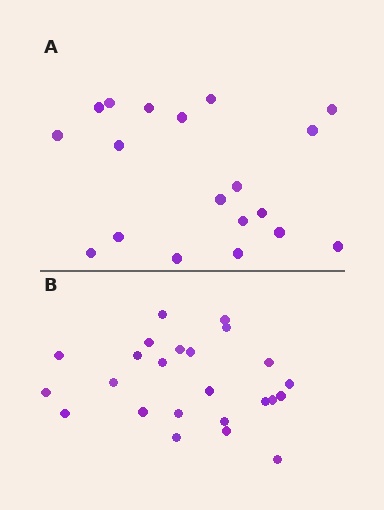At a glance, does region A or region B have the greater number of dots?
Region B (the bottom region) has more dots.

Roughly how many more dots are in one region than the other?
Region B has about 5 more dots than region A.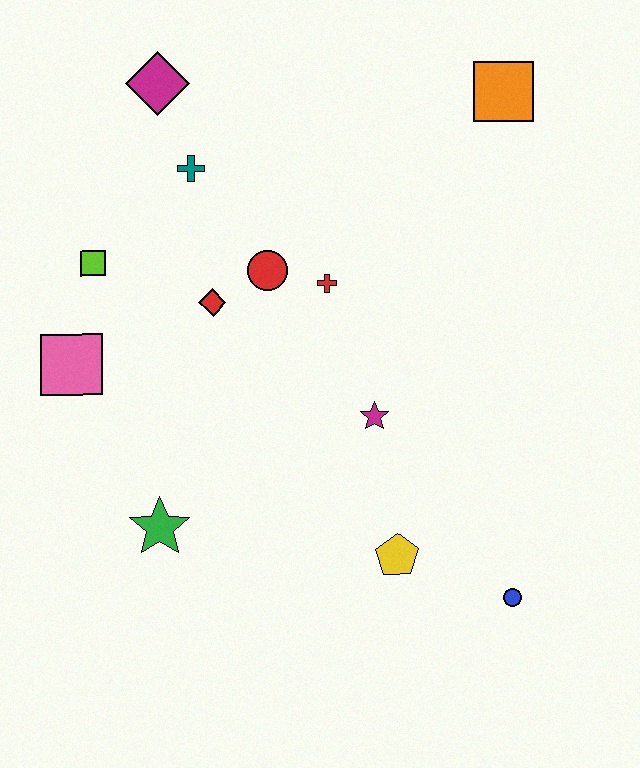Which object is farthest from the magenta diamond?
The blue circle is farthest from the magenta diamond.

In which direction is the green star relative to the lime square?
The green star is below the lime square.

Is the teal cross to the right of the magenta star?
No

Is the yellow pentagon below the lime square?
Yes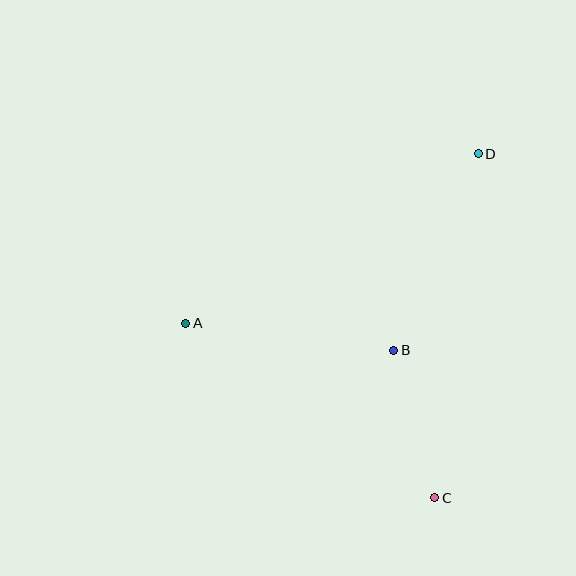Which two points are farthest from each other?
Points C and D are farthest from each other.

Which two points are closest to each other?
Points B and C are closest to each other.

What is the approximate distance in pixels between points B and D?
The distance between B and D is approximately 214 pixels.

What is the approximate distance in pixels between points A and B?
The distance between A and B is approximately 209 pixels.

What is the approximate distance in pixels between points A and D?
The distance between A and D is approximately 338 pixels.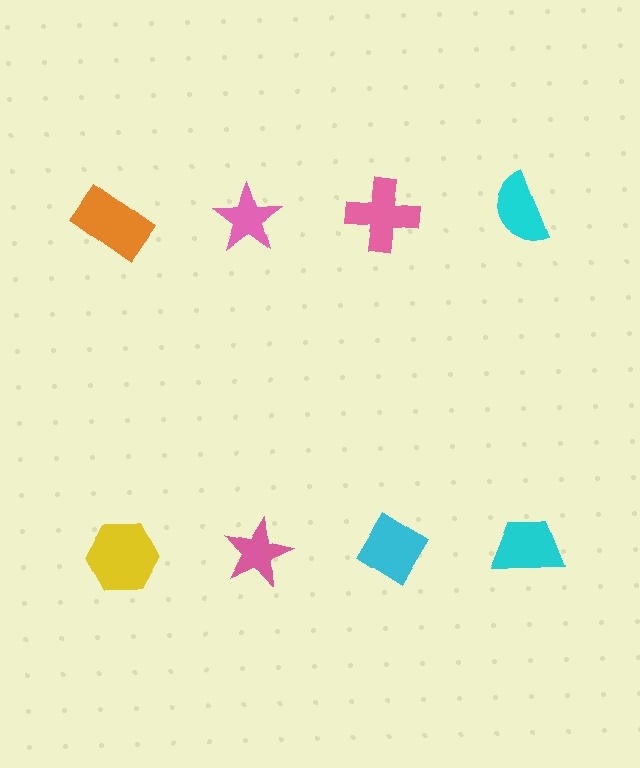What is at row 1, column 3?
A pink cross.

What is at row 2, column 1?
A yellow hexagon.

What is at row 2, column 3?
A cyan diamond.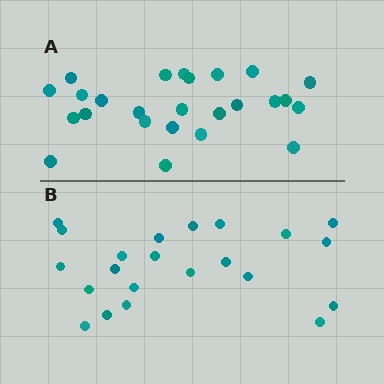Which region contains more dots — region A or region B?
Region A (the top region) has more dots.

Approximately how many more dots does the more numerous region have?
Region A has just a few more — roughly 2 or 3 more dots than region B.